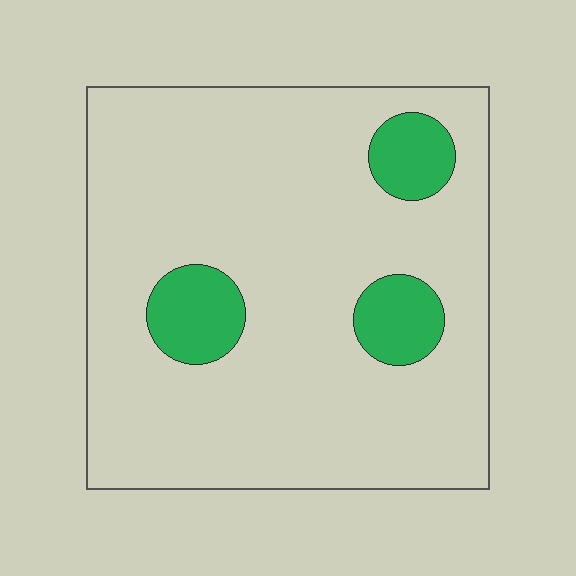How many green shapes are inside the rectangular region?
3.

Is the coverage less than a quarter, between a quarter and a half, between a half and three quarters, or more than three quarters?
Less than a quarter.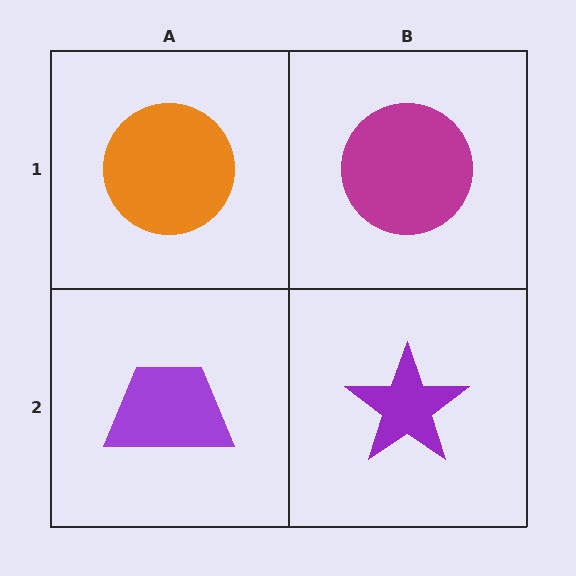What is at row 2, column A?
A purple trapezoid.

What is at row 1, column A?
An orange circle.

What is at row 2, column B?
A purple star.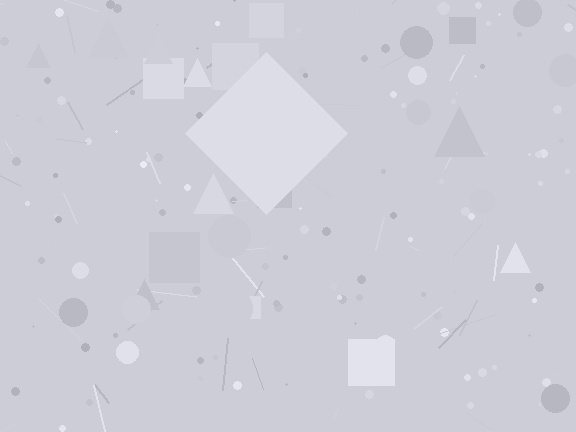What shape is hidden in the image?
A diamond is hidden in the image.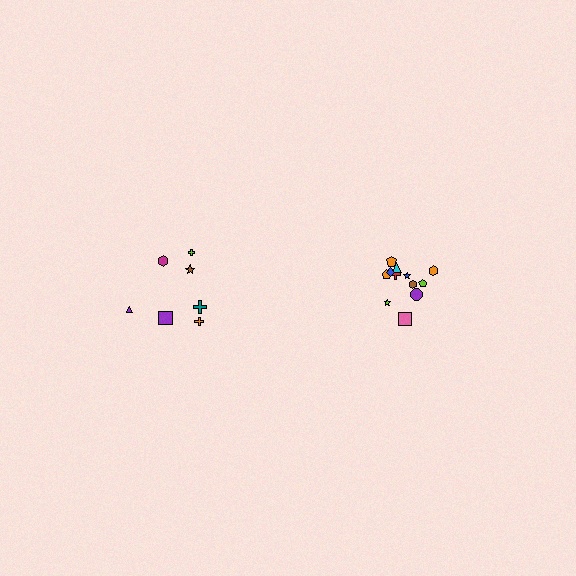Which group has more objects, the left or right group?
The right group.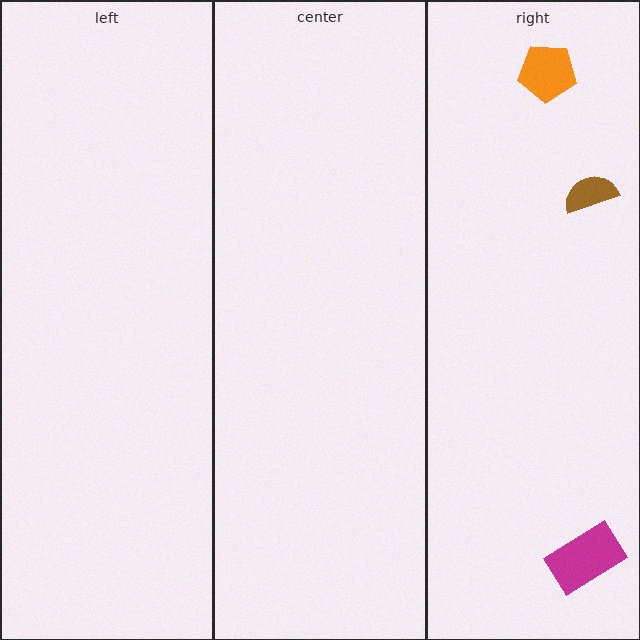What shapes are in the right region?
The orange pentagon, the magenta rectangle, the brown semicircle.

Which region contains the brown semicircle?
The right region.